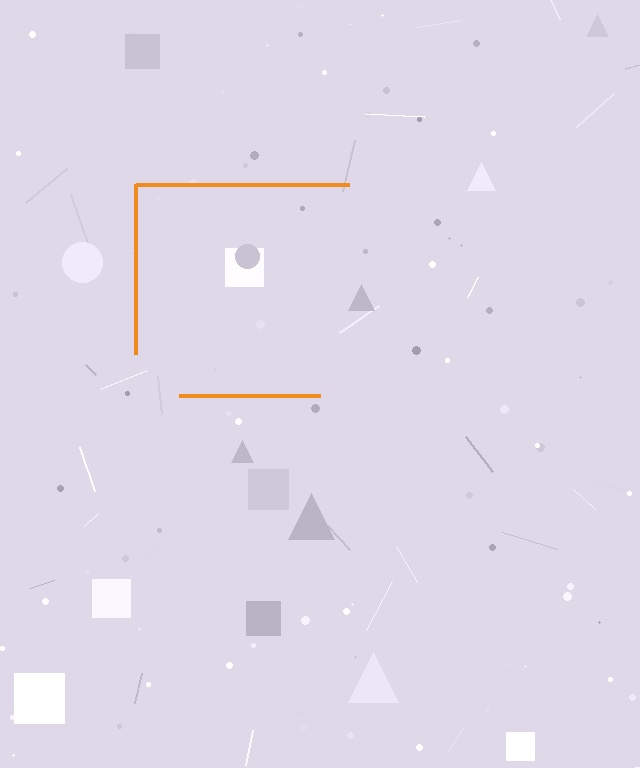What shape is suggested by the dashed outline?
The dashed outline suggests a square.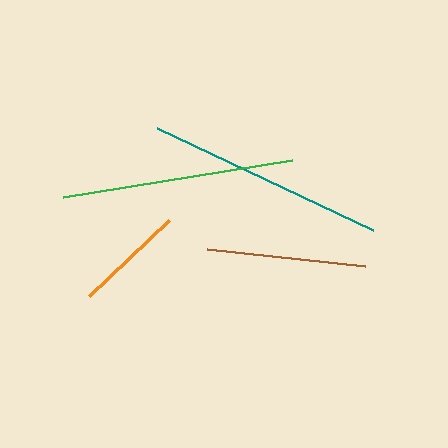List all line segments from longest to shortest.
From longest to shortest: teal, green, brown, orange.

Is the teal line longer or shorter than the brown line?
The teal line is longer than the brown line.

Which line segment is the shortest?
The orange line is the shortest at approximately 110 pixels.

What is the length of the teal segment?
The teal segment is approximately 239 pixels long.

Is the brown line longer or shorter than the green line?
The green line is longer than the brown line.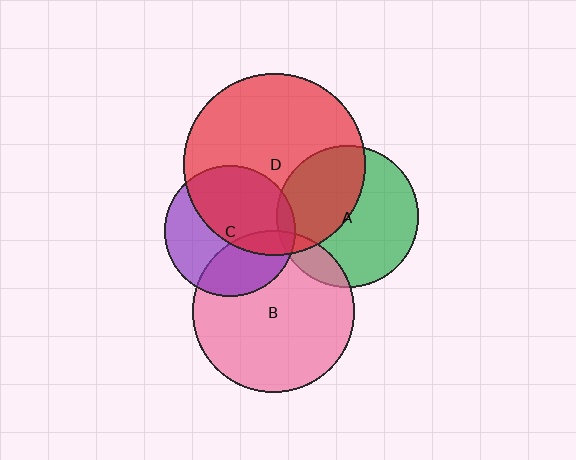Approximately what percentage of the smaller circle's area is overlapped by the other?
Approximately 50%.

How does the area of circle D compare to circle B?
Approximately 1.3 times.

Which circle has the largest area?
Circle D (red).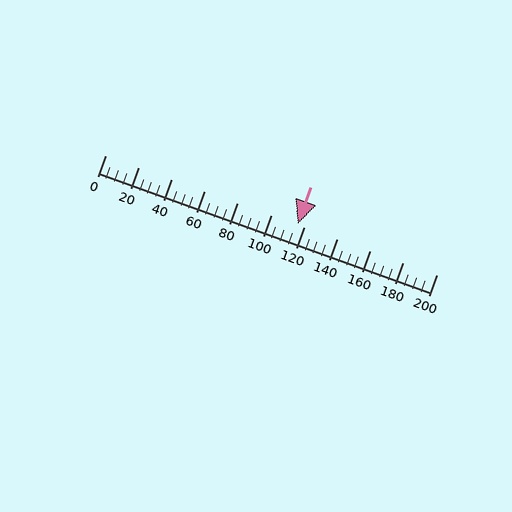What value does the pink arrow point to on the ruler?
The pink arrow points to approximately 116.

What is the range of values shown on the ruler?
The ruler shows values from 0 to 200.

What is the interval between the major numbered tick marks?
The major tick marks are spaced 20 units apart.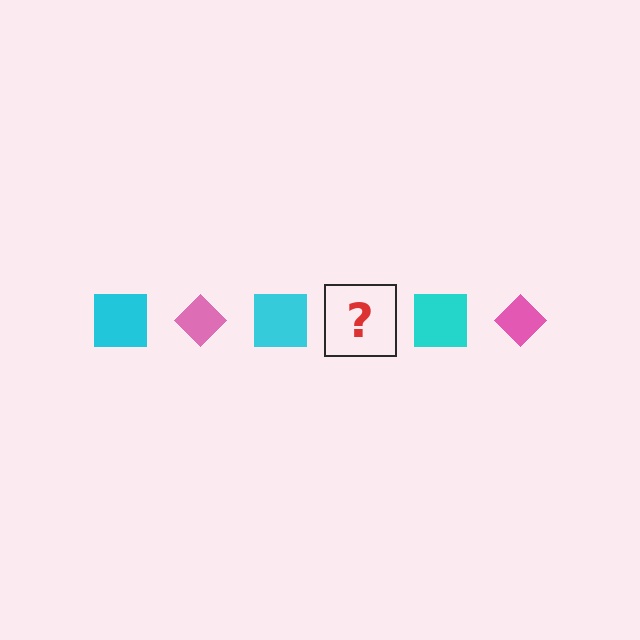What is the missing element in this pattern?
The missing element is a pink diamond.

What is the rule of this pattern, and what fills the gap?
The rule is that the pattern alternates between cyan square and pink diamond. The gap should be filled with a pink diamond.